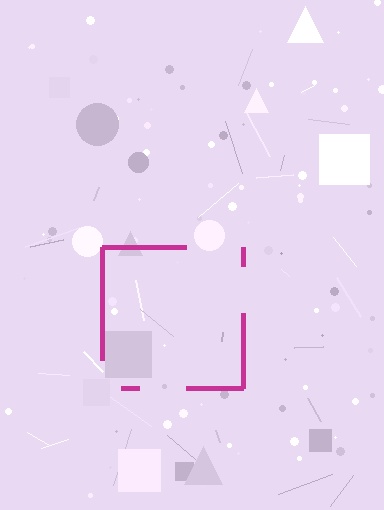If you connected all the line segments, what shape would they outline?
They would outline a square.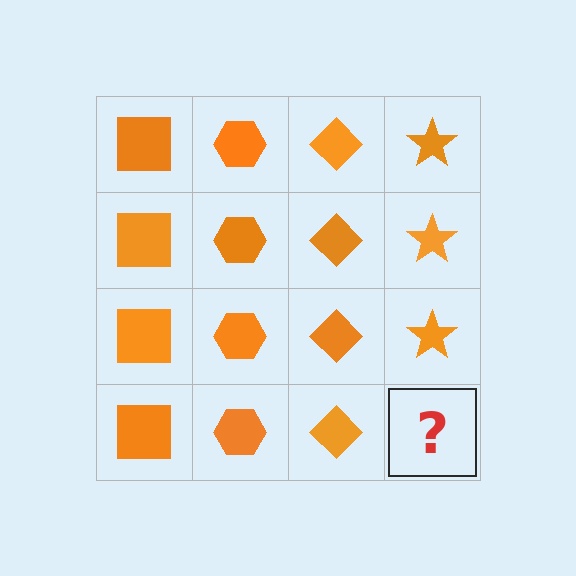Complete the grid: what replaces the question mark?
The question mark should be replaced with an orange star.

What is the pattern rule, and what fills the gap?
The rule is that each column has a consistent shape. The gap should be filled with an orange star.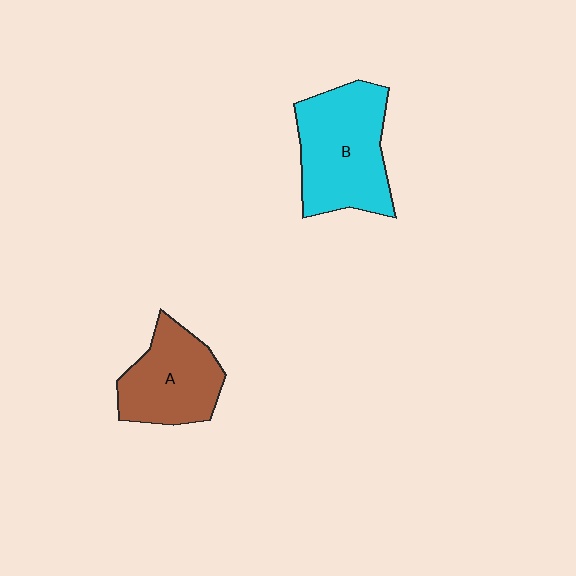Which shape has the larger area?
Shape B (cyan).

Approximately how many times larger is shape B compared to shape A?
Approximately 1.3 times.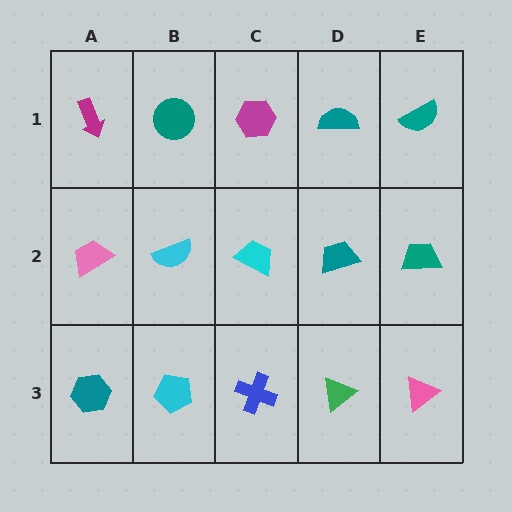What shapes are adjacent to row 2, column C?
A magenta hexagon (row 1, column C), a blue cross (row 3, column C), a cyan semicircle (row 2, column B), a teal trapezoid (row 2, column D).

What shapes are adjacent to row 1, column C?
A cyan trapezoid (row 2, column C), a teal circle (row 1, column B), a teal semicircle (row 1, column D).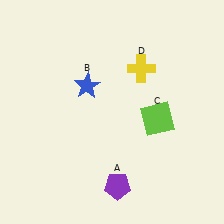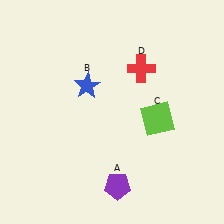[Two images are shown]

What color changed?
The cross (D) changed from yellow in Image 1 to red in Image 2.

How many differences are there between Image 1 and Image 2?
There is 1 difference between the two images.